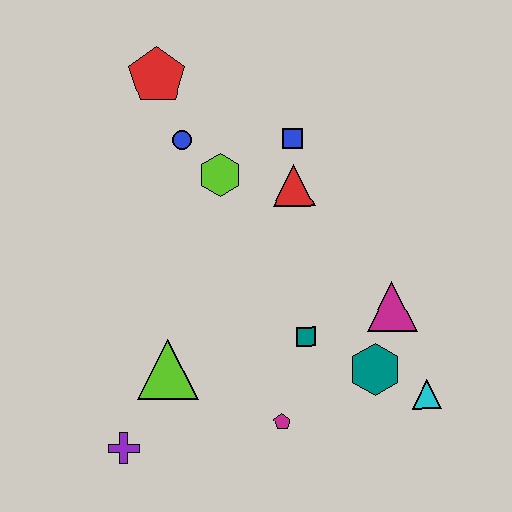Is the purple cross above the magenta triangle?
No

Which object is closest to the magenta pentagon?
The teal square is closest to the magenta pentagon.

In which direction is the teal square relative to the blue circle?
The teal square is below the blue circle.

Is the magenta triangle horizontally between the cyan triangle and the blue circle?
Yes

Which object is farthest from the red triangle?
The purple cross is farthest from the red triangle.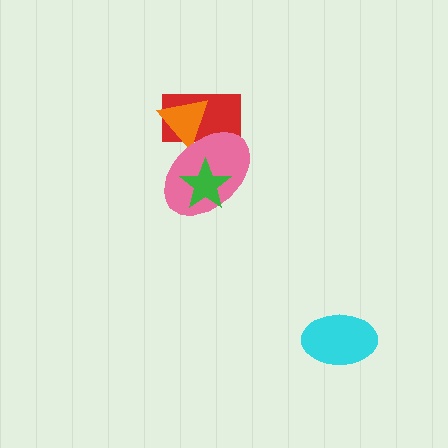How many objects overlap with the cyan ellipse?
0 objects overlap with the cyan ellipse.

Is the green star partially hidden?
No, no other shape covers it.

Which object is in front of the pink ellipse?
The green star is in front of the pink ellipse.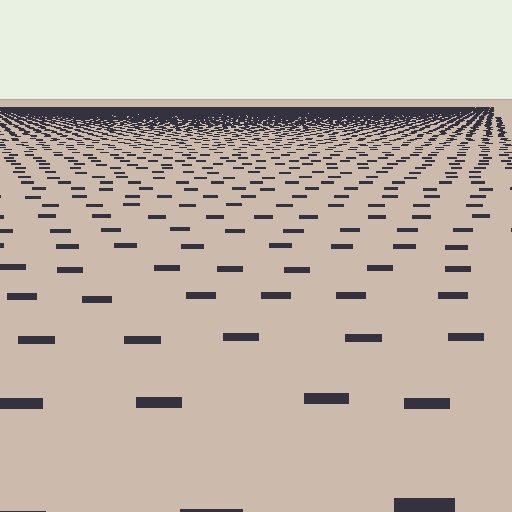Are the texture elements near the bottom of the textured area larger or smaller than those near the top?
Larger. Near the bottom, elements are closer to the viewer and appear at a bigger on-screen size.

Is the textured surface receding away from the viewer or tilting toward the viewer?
The surface is receding away from the viewer. Texture elements get smaller and denser toward the top.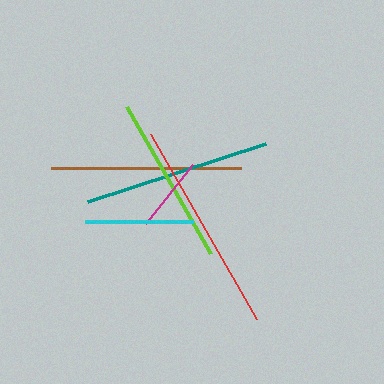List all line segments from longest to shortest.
From longest to shortest: red, brown, teal, lime, cyan, magenta.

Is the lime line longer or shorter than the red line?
The red line is longer than the lime line.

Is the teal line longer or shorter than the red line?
The red line is longer than the teal line.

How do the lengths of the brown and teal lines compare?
The brown and teal lines are approximately the same length.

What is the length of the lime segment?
The lime segment is approximately 169 pixels long.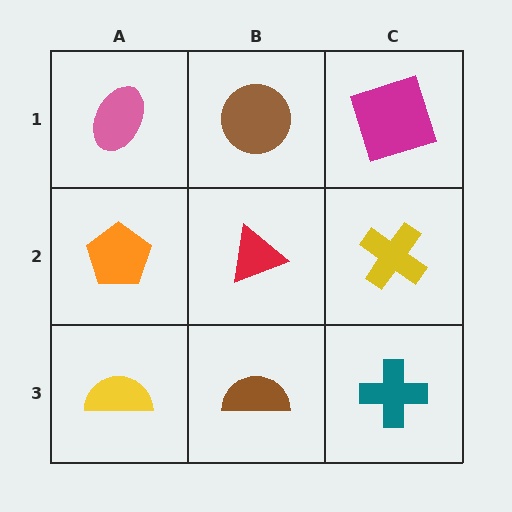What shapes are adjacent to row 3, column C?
A yellow cross (row 2, column C), a brown semicircle (row 3, column B).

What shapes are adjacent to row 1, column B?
A red triangle (row 2, column B), a pink ellipse (row 1, column A), a magenta square (row 1, column C).